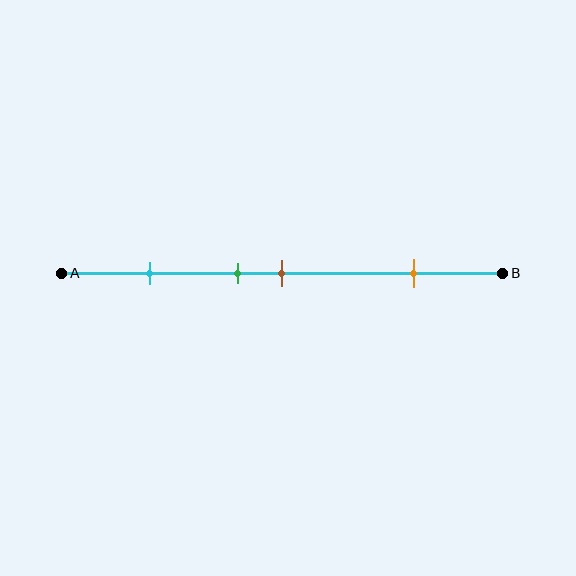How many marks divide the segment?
There are 4 marks dividing the segment.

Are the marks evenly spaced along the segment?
No, the marks are not evenly spaced.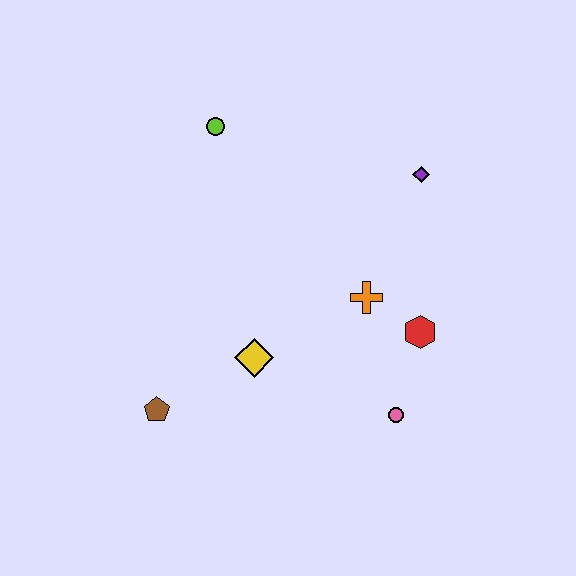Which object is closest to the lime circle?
The purple diamond is closest to the lime circle.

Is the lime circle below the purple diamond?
No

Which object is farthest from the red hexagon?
The lime circle is farthest from the red hexagon.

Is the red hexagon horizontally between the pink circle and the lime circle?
No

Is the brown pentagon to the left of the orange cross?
Yes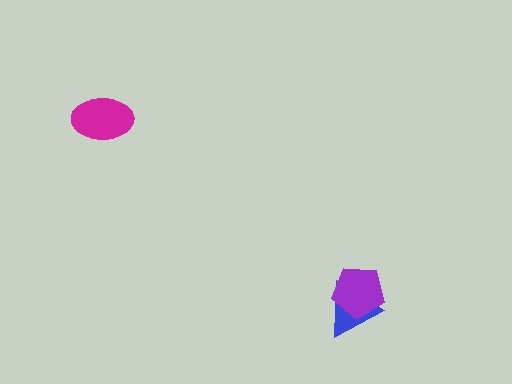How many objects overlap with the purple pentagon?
1 object overlaps with the purple pentagon.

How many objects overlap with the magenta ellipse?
0 objects overlap with the magenta ellipse.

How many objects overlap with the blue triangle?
1 object overlaps with the blue triangle.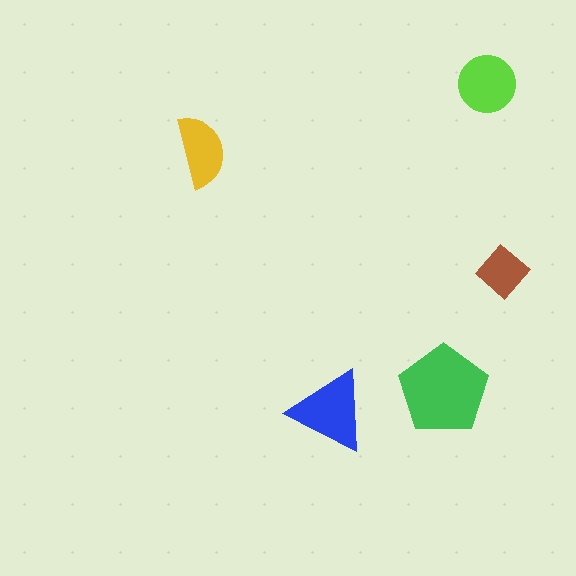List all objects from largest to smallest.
The green pentagon, the blue triangle, the lime circle, the yellow semicircle, the brown diamond.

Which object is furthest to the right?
The brown diamond is rightmost.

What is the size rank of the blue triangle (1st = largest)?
2nd.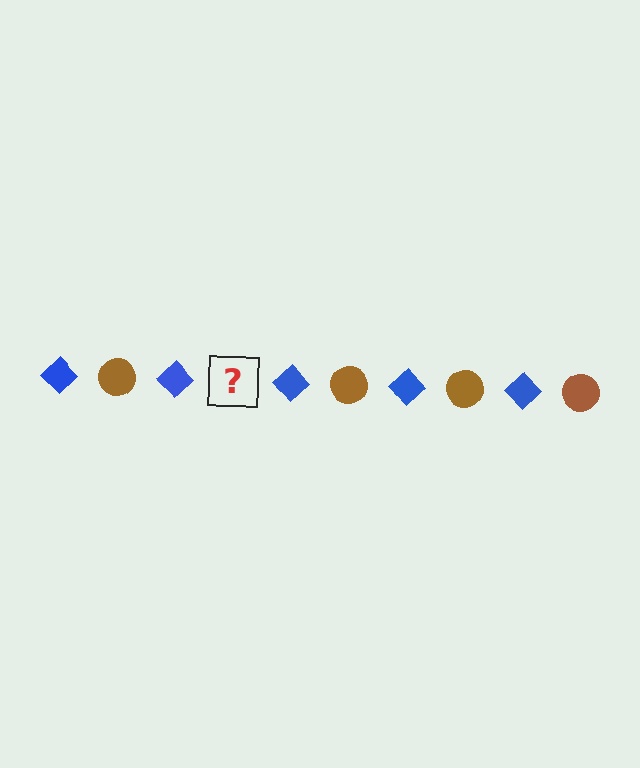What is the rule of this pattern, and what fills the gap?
The rule is that the pattern alternates between blue diamond and brown circle. The gap should be filled with a brown circle.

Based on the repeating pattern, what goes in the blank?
The blank should be a brown circle.